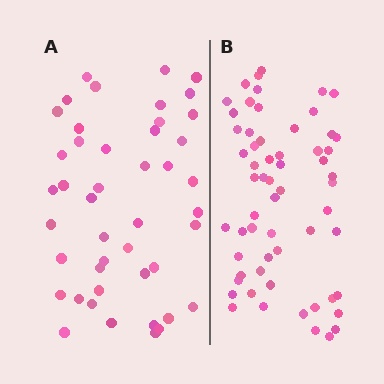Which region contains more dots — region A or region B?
Region B (the right region) has more dots.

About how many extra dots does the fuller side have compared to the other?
Region B has approximately 15 more dots than region A.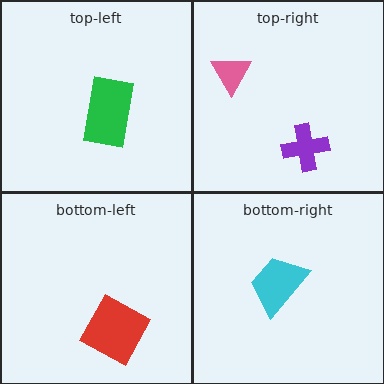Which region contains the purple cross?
The top-right region.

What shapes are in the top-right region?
The purple cross, the pink triangle.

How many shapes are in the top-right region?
2.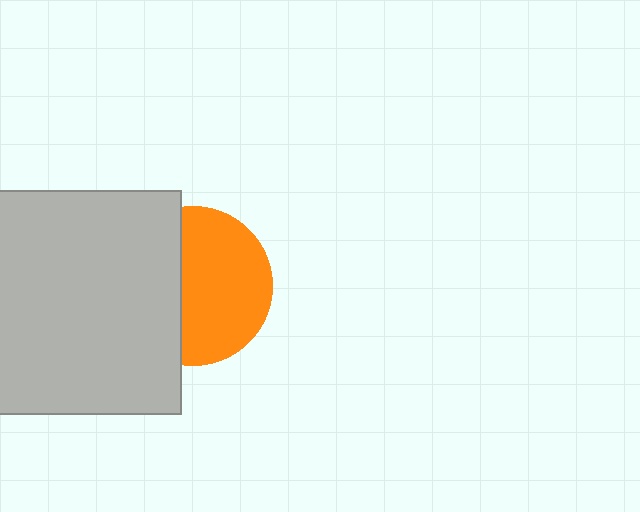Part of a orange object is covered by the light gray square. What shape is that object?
It is a circle.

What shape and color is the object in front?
The object in front is a light gray square.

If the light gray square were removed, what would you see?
You would see the complete orange circle.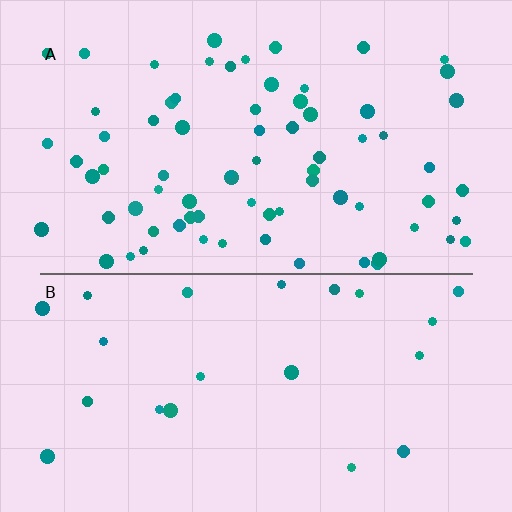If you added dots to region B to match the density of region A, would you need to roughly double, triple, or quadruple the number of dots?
Approximately triple.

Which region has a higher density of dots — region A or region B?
A (the top).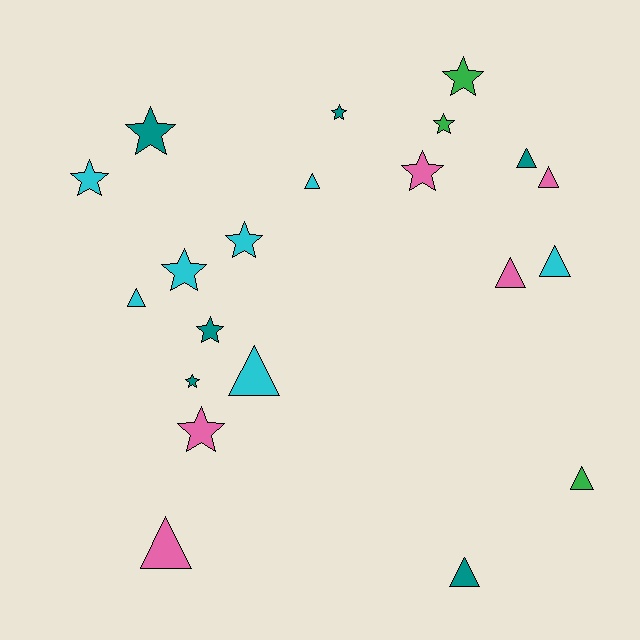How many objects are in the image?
There are 21 objects.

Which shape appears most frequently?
Star, with 11 objects.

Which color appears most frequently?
Cyan, with 7 objects.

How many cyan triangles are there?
There are 4 cyan triangles.